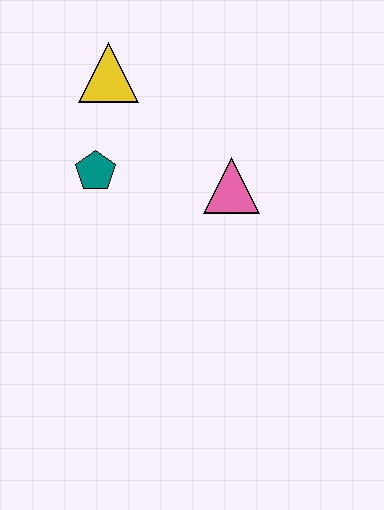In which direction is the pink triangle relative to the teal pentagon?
The pink triangle is to the right of the teal pentagon.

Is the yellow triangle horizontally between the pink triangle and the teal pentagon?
Yes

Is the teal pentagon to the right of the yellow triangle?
No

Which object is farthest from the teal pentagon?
The pink triangle is farthest from the teal pentagon.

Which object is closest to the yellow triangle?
The teal pentagon is closest to the yellow triangle.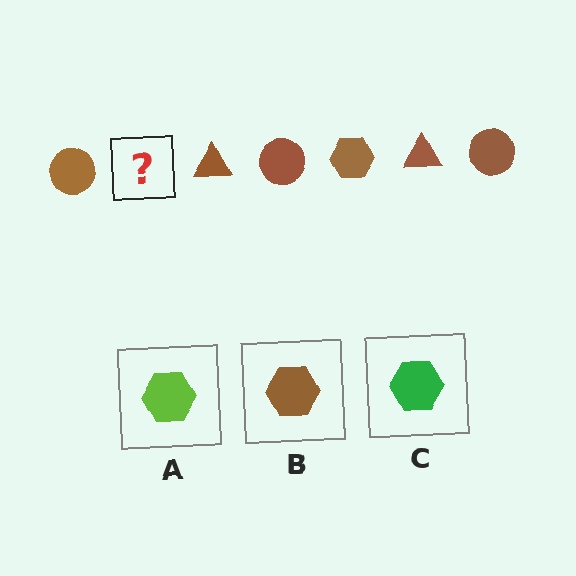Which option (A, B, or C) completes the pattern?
B.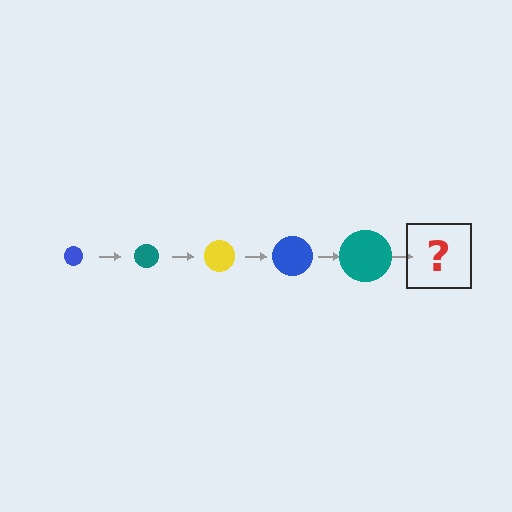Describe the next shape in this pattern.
It should be a yellow circle, larger than the previous one.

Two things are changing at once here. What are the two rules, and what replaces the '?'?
The two rules are that the circle grows larger each step and the color cycles through blue, teal, and yellow. The '?' should be a yellow circle, larger than the previous one.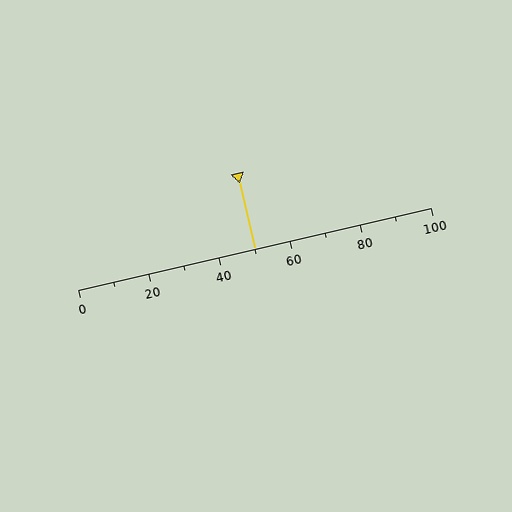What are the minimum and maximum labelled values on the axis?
The axis runs from 0 to 100.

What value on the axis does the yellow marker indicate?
The marker indicates approximately 50.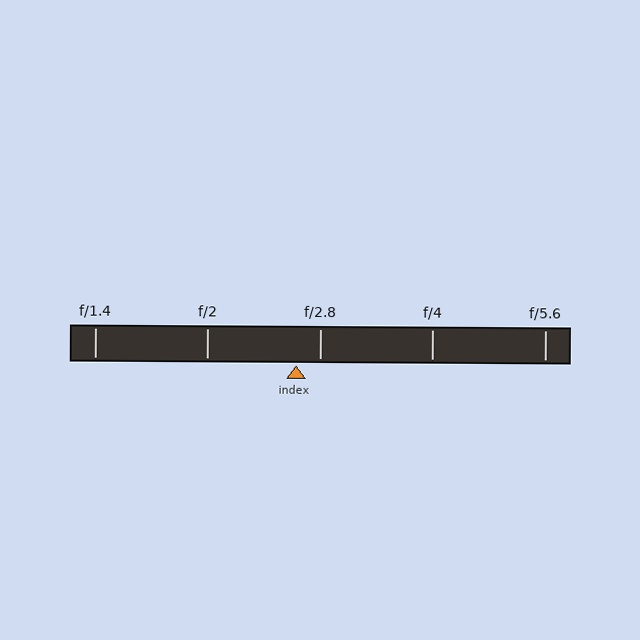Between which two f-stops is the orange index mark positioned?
The index mark is between f/2 and f/2.8.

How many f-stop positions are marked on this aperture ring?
There are 5 f-stop positions marked.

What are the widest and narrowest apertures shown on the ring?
The widest aperture shown is f/1.4 and the narrowest is f/5.6.